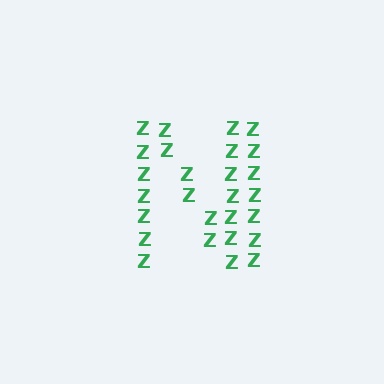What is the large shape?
The large shape is the letter N.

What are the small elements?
The small elements are letter Z's.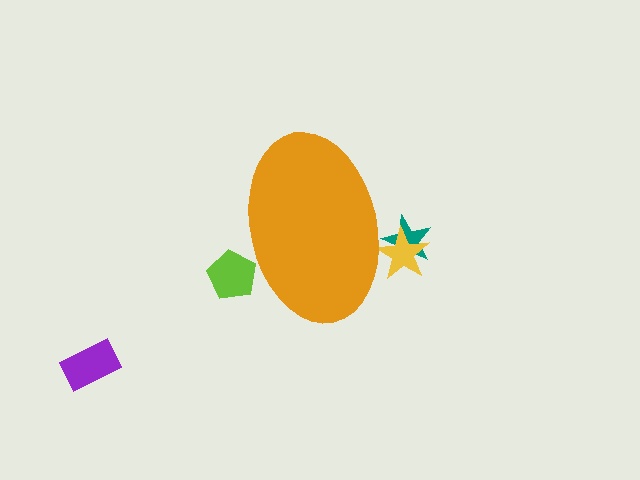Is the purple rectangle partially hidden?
No, the purple rectangle is fully visible.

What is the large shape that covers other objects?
An orange ellipse.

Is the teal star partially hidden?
Yes, the teal star is partially hidden behind the orange ellipse.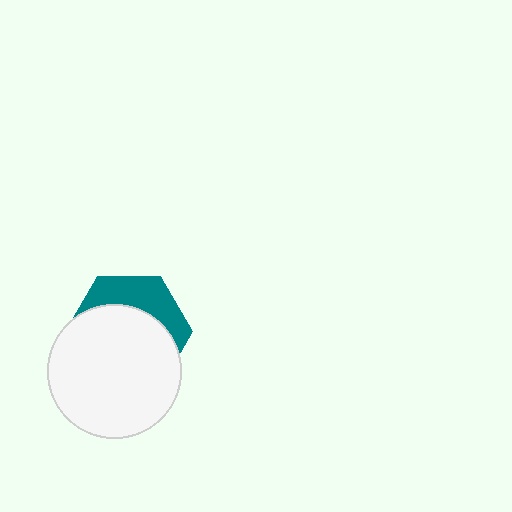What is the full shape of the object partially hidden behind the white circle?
The partially hidden object is a teal hexagon.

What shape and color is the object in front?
The object in front is a white circle.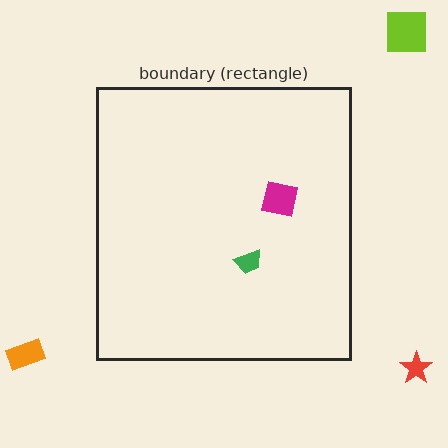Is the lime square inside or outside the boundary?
Outside.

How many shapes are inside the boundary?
2 inside, 3 outside.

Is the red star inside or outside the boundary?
Outside.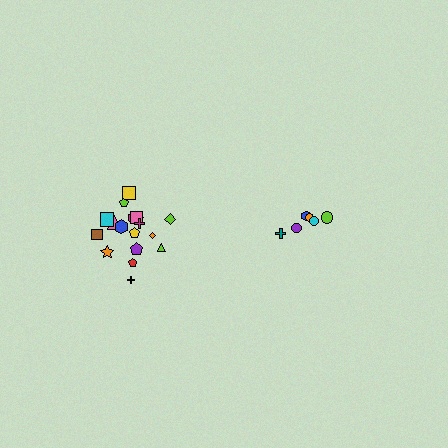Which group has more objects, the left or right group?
The left group.